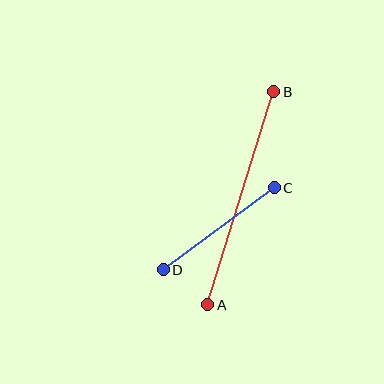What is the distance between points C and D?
The distance is approximately 138 pixels.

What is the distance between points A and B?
The distance is approximately 223 pixels.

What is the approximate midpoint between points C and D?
The midpoint is at approximately (219, 229) pixels.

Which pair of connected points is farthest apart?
Points A and B are farthest apart.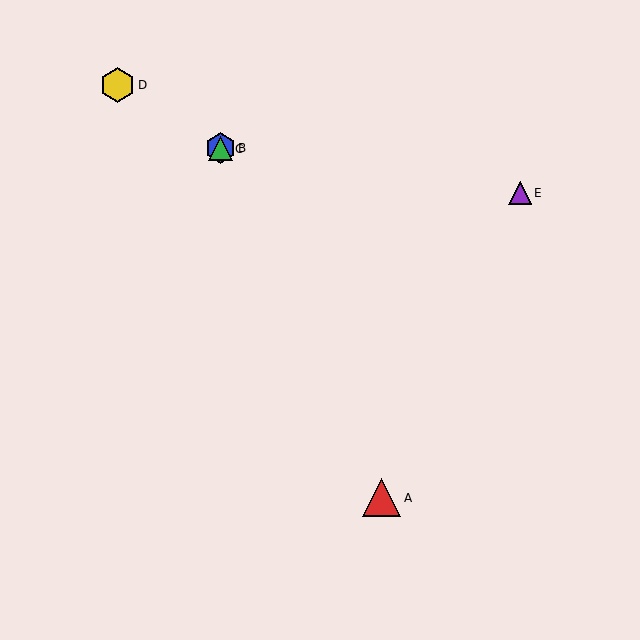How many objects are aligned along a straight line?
3 objects (A, B, C) are aligned along a straight line.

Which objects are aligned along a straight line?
Objects A, B, C are aligned along a straight line.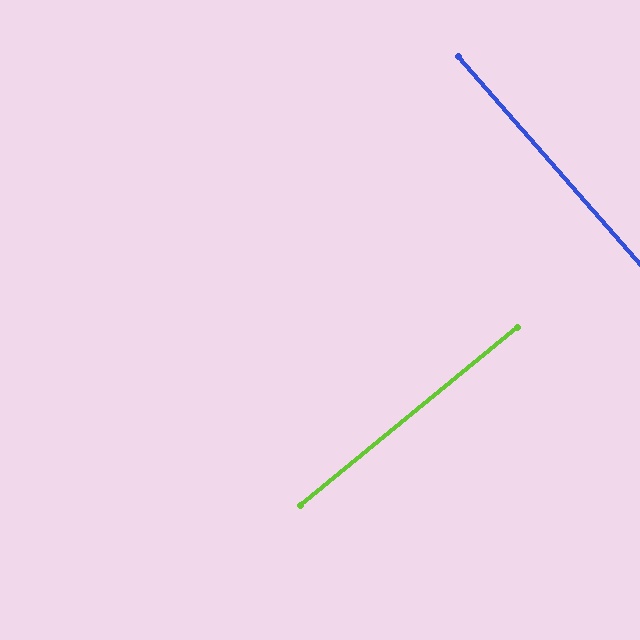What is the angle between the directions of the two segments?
Approximately 88 degrees.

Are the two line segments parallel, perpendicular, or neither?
Perpendicular — they meet at approximately 88°.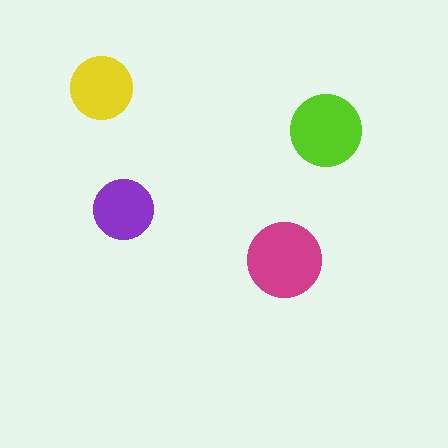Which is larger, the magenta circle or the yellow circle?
The magenta one.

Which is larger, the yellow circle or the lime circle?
The lime one.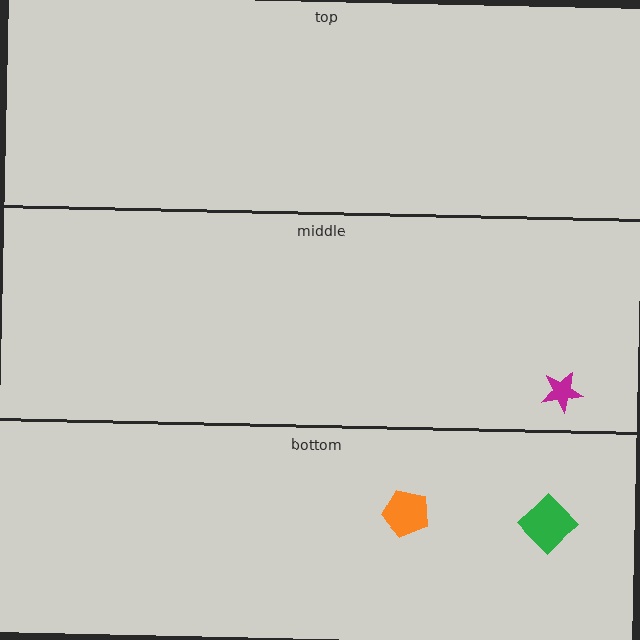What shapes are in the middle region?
The magenta star.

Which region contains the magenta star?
The middle region.